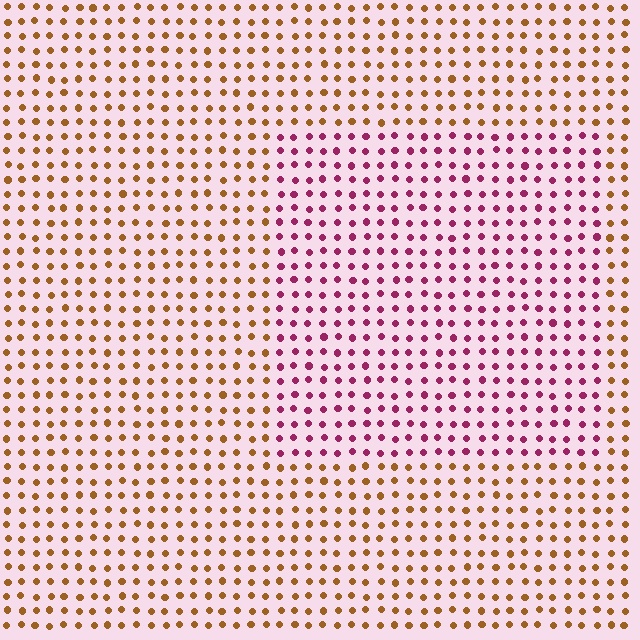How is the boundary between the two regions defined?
The boundary is defined purely by a slight shift in hue (about 64 degrees). Spacing, size, and orientation are identical on both sides.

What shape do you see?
I see a rectangle.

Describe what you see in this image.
The image is filled with small brown elements in a uniform arrangement. A rectangle-shaped region is visible where the elements are tinted to a slightly different hue, forming a subtle color boundary.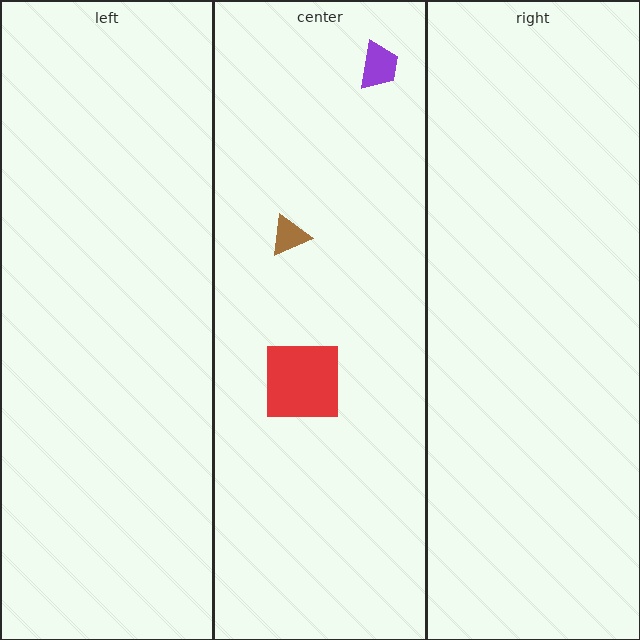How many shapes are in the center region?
3.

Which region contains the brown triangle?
The center region.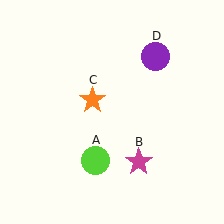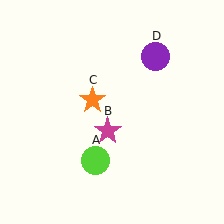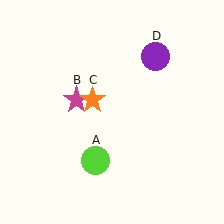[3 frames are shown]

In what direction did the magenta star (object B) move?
The magenta star (object B) moved up and to the left.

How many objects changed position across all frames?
1 object changed position: magenta star (object B).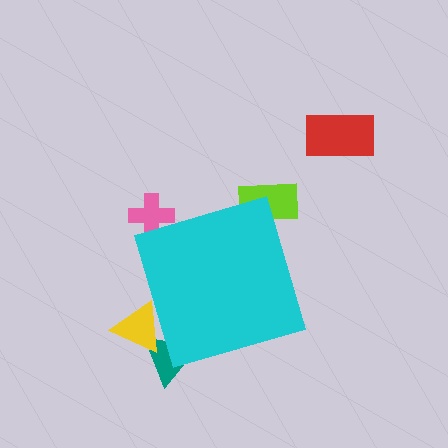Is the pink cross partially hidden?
Yes, the pink cross is partially hidden behind the cyan diamond.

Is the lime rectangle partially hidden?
Yes, the lime rectangle is partially hidden behind the cyan diamond.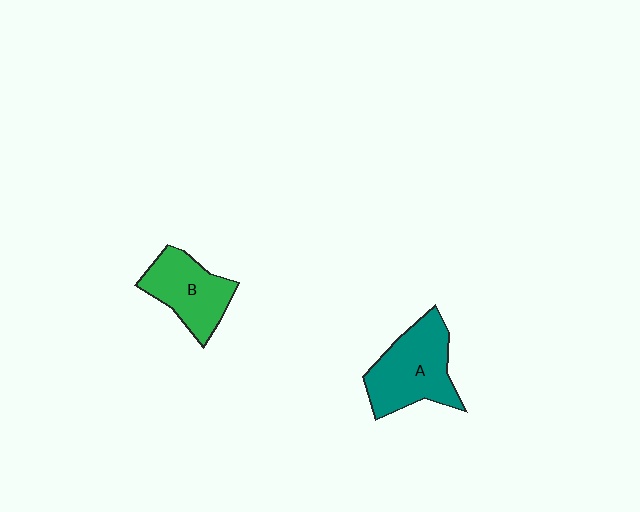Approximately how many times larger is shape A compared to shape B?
Approximately 1.2 times.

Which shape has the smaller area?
Shape B (green).